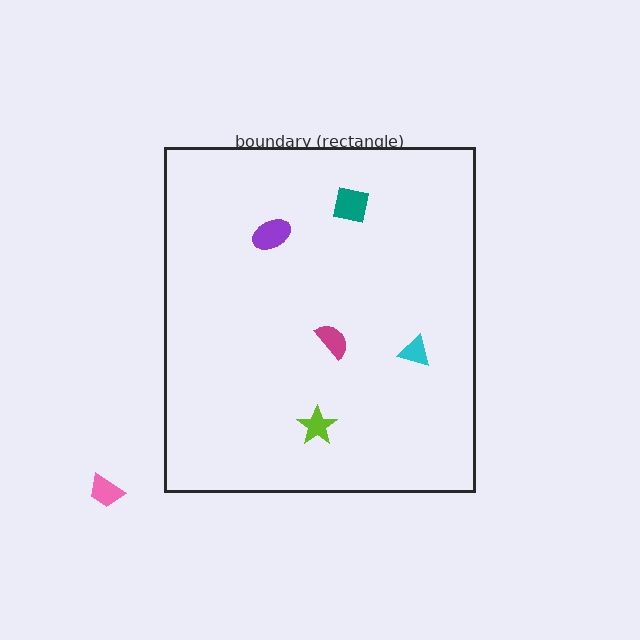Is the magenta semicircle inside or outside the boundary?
Inside.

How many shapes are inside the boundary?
5 inside, 1 outside.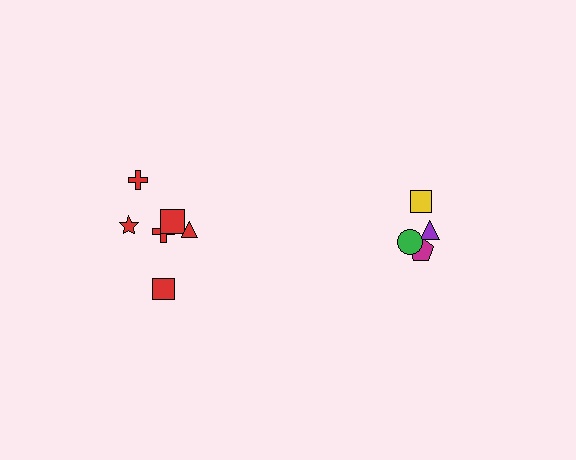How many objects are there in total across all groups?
There are 10 objects.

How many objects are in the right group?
There are 4 objects.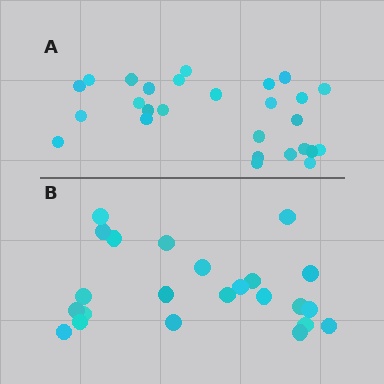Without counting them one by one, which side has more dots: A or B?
Region A (the top region) has more dots.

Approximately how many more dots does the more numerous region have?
Region A has about 4 more dots than region B.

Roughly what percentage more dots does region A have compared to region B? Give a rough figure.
About 15% more.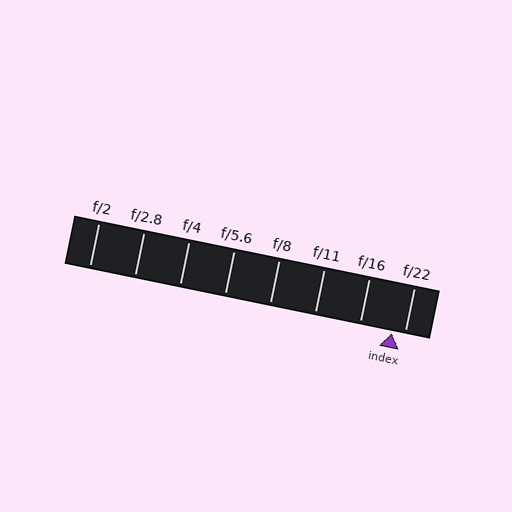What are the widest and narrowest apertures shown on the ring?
The widest aperture shown is f/2 and the narrowest is f/22.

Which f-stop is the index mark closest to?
The index mark is closest to f/22.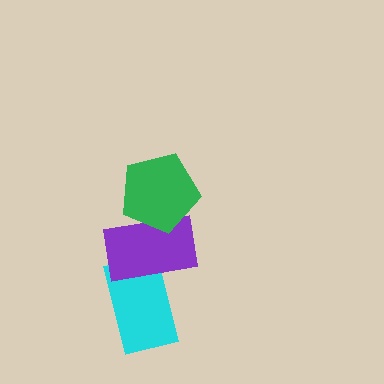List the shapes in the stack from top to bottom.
From top to bottom: the green pentagon, the purple rectangle, the cyan rectangle.